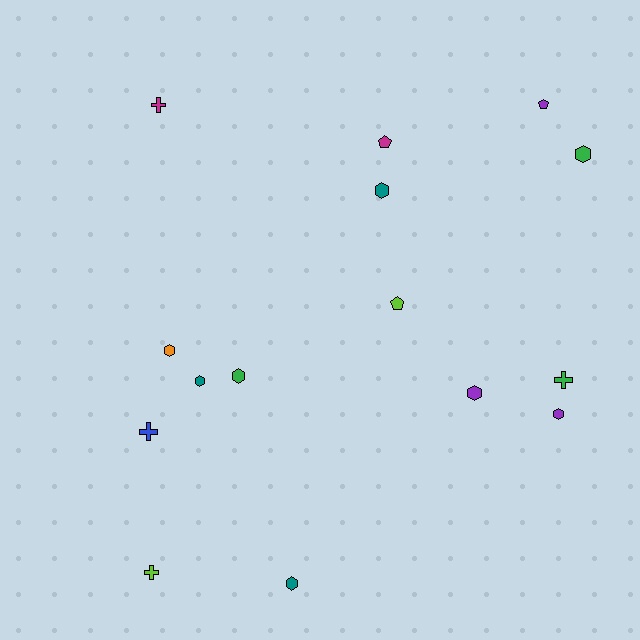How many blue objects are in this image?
There is 1 blue object.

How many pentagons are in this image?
There are 3 pentagons.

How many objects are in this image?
There are 15 objects.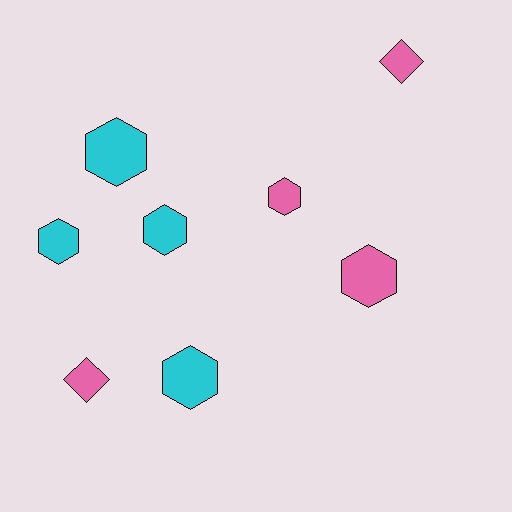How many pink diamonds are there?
There are 2 pink diamonds.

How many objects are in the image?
There are 8 objects.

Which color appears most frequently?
Cyan, with 4 objects.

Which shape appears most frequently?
Hexagon, with 6 objects.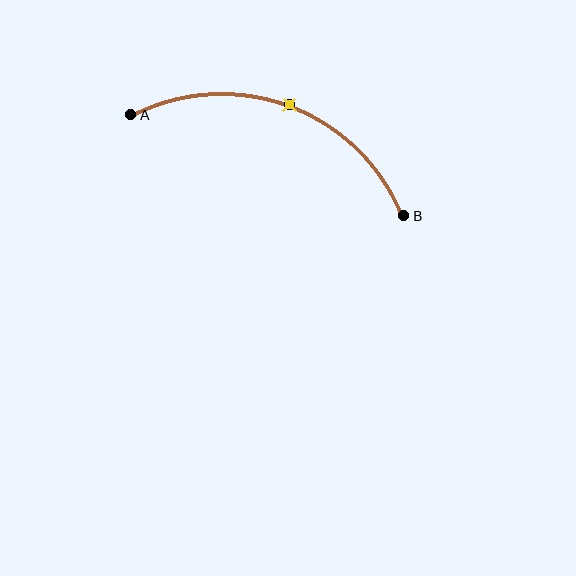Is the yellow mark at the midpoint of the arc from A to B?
Yes. The yellow mark lies on the arc at equal arc-length from both A and B — it is the arc midpoint.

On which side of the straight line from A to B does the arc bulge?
The arc bulges above the straight line connecting A and B.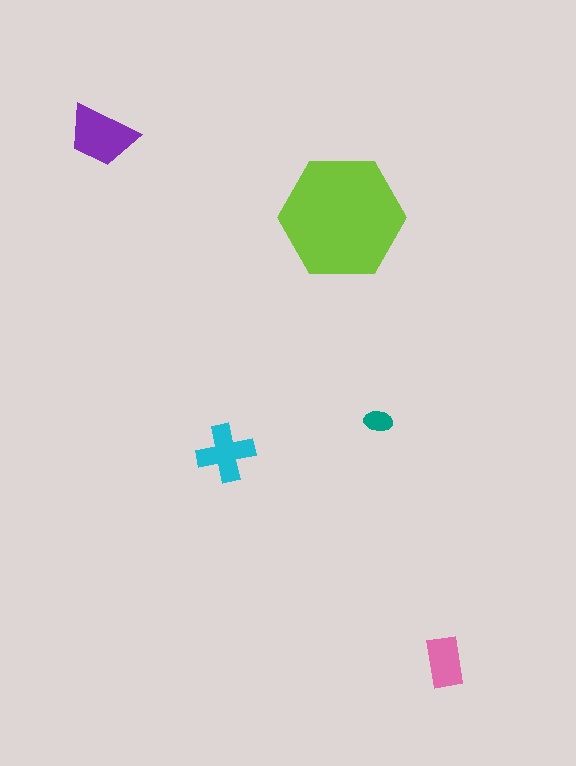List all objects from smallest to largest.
The teal ellipse, the pink rectangle, the cyan cross, the purple trapezoid, the lime hexagon.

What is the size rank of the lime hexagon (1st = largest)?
1st.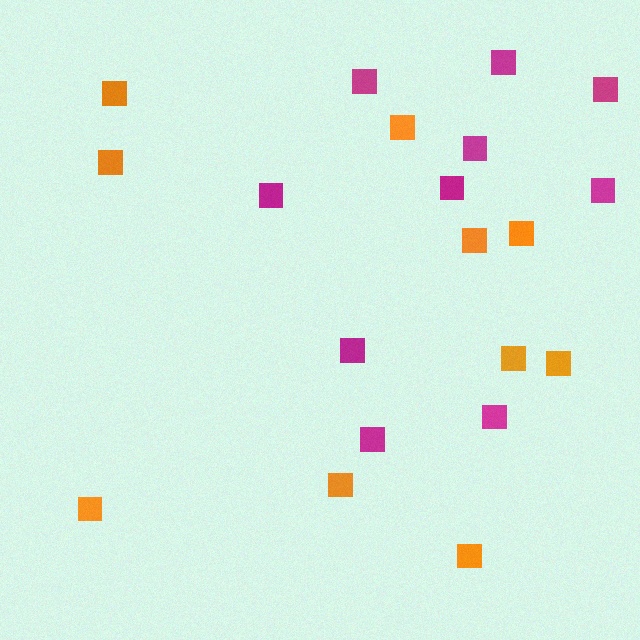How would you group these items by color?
There are 2 groups: one group of magenta squares (10) and one group of orange squares (10).